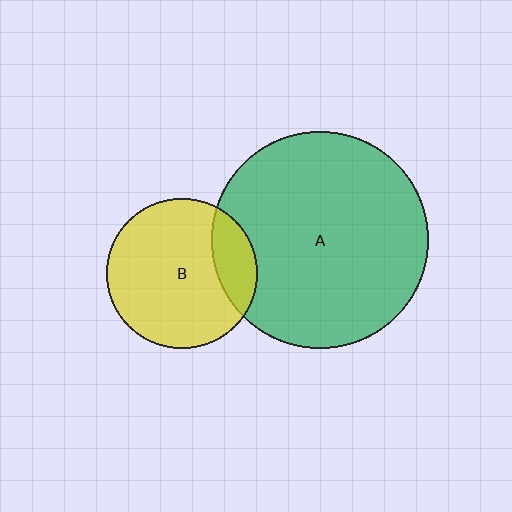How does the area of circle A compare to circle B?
Approximately 2.1 times.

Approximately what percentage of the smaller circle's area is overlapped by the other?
Approximately 20%.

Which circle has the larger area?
Circle A (green).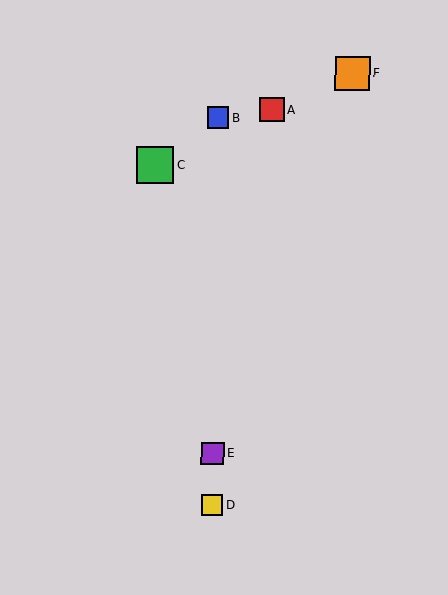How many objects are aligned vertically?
3 objects (B, D, E) are aligned vertically.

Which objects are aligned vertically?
Objects B, D, E are aligned vertically.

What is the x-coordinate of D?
Object D is at x≈212.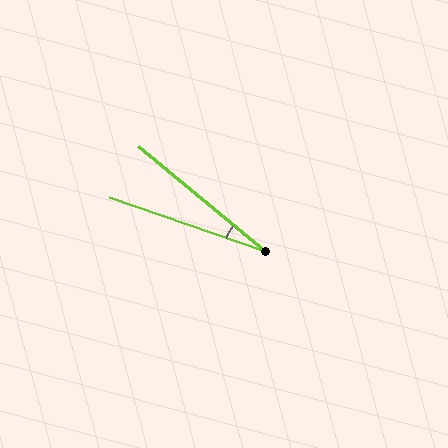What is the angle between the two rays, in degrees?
Approximately 20 degrees.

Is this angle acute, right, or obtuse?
It is acute.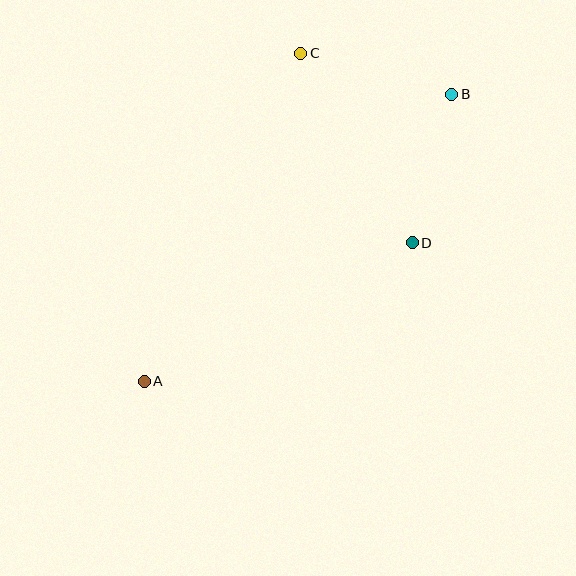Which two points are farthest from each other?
Points A and B are farthest from each other.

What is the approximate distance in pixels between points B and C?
The distance between B and C is approximately 156 pixels.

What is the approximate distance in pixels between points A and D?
The distance between A and D is approximately 302 pixels.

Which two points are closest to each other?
Points B and D are closest to each other.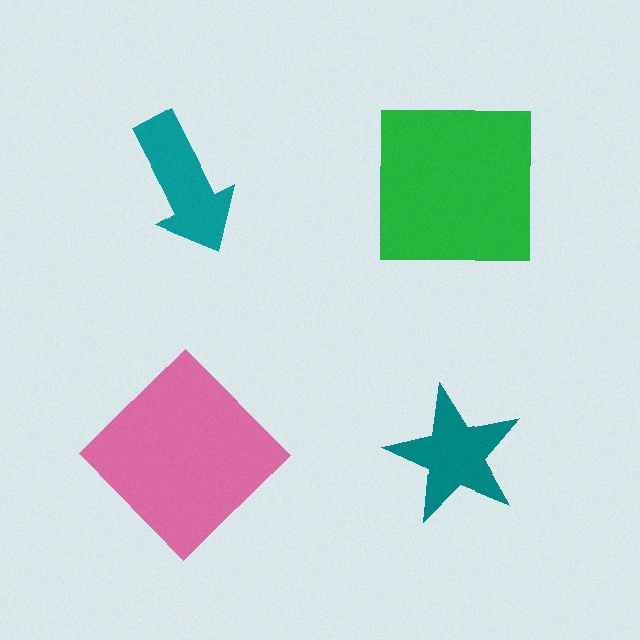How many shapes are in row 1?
2 shapes.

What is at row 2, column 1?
A pink diamond.